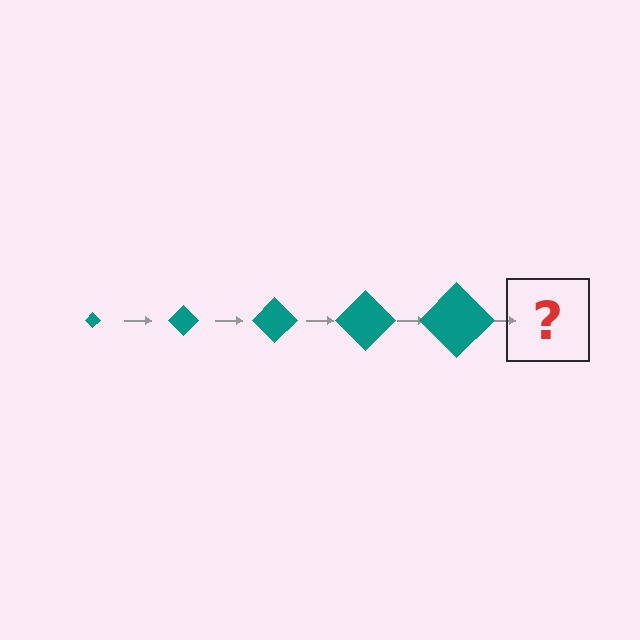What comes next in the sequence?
The next element should be a teal diamond, larger than the previous one.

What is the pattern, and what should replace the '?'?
The pattern is that the diamond gets progressively larger each step. The '?' should be a teal diamond, larger than the previous one.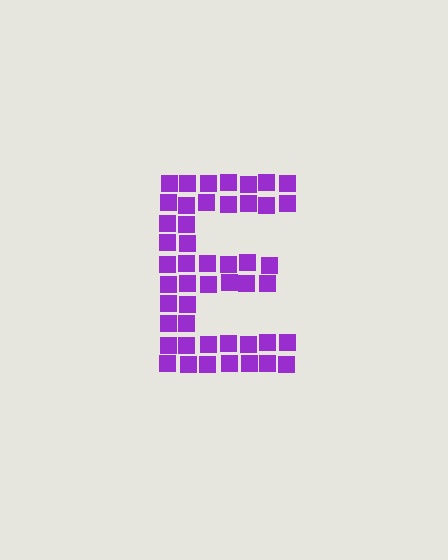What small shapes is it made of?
It is made of small squares.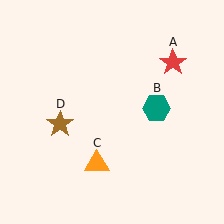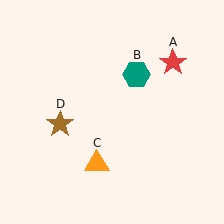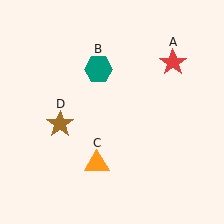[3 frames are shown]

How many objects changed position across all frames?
1 object changed position: teal hexagon (object B).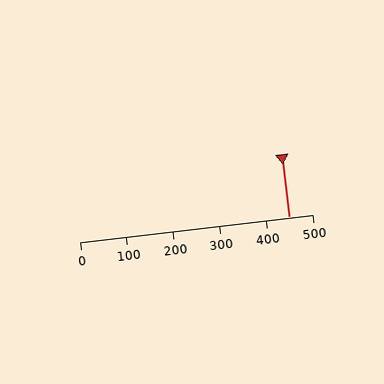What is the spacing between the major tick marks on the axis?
The major ticks are spaced 100 apart.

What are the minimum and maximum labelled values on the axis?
The axis runs from 0 to 500.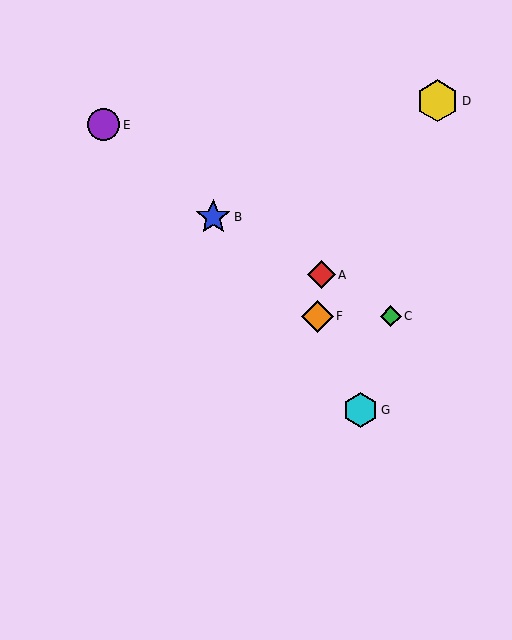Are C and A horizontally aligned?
No, C is at y≈316 and A is at y≈275.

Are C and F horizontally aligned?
Yes, both are at y≈316.